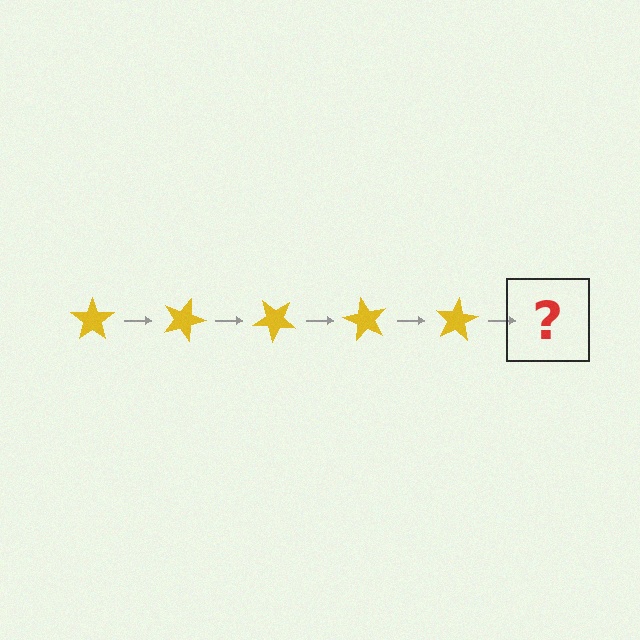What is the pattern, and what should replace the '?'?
The pattern is that the star rotates 20 degrees each step. The '?' should be a yellow star rotated 100 degrees.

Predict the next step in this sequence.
The next step is a yellow star rotated 100 degrees.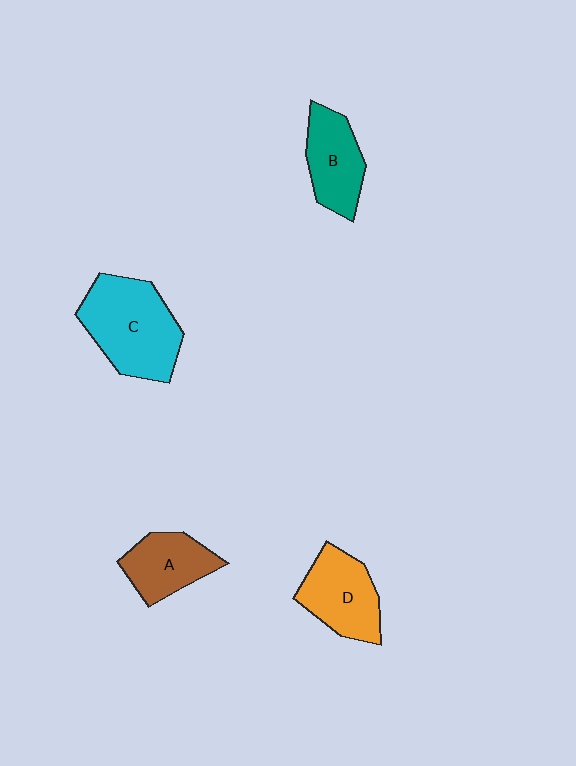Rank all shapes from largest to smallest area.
From largest to smallest: C (cyan), D (orange), B (teal), A (brown).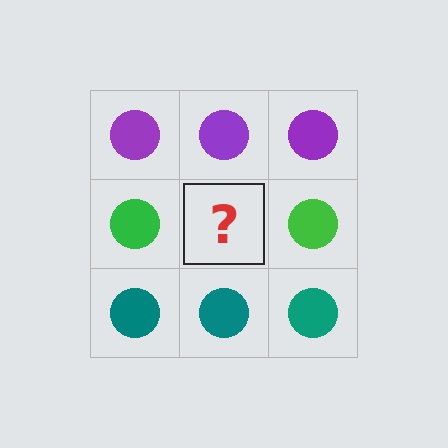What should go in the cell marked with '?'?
The missing cell should contain a green circle.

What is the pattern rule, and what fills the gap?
The rule is that each row has a consistent color. The gap should be filled with a green circle.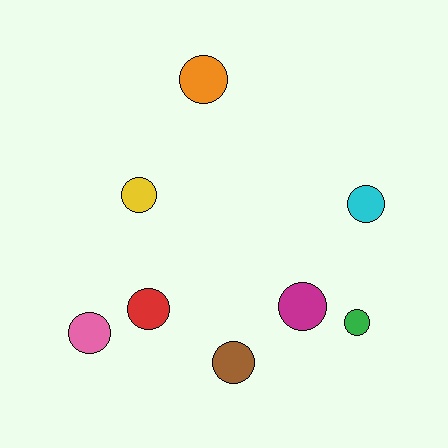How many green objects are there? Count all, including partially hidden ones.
There is 1 green object.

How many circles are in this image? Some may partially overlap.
There are 8 circles.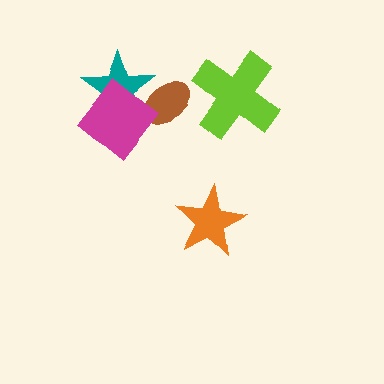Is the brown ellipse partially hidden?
Yes, it is partially covered by another shape.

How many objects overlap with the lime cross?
0 objects overlap with the lime cross.